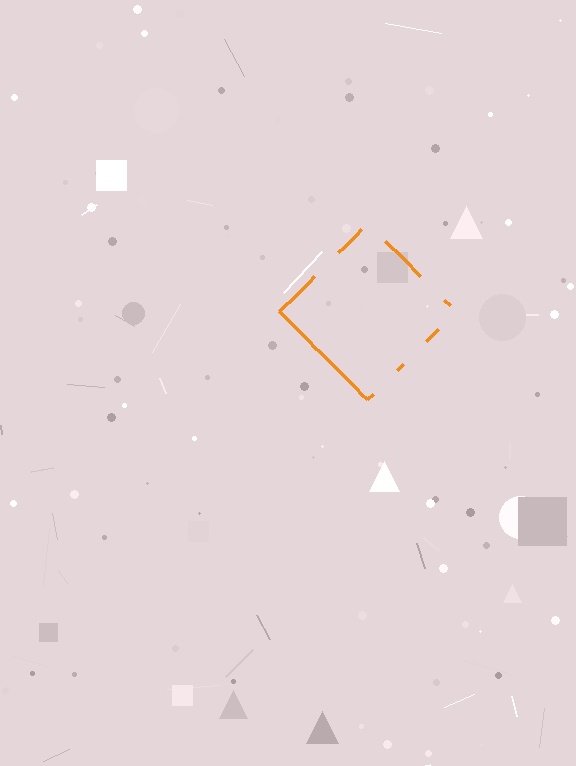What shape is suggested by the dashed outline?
The dashed outline suggests a diamond.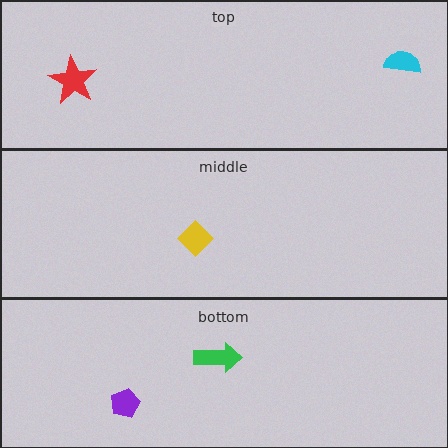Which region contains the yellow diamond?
The middle region.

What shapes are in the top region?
The cyan semicircle, the red star.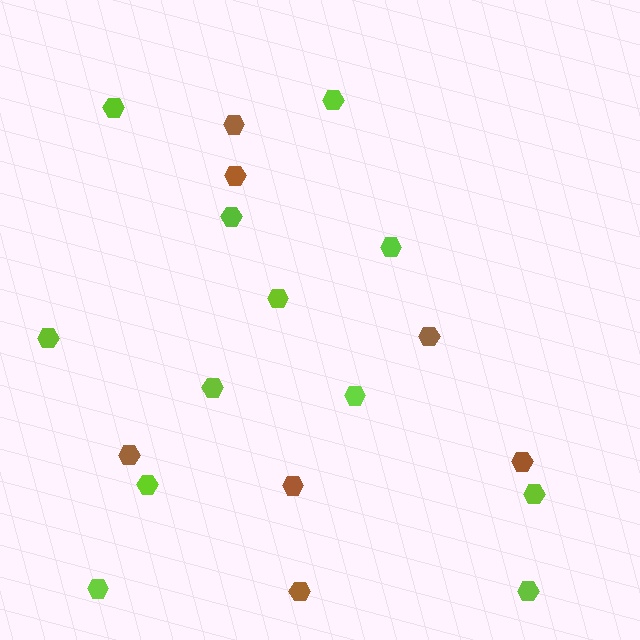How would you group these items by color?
There are 2 groups: one group of brown hexagons (7) and one group of lime hexagons (12).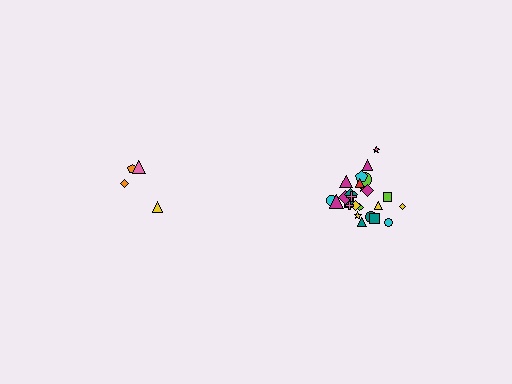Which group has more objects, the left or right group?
The right group.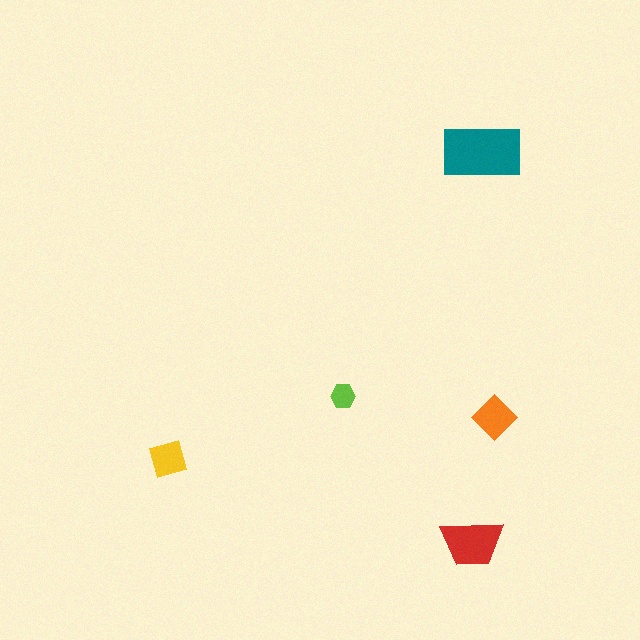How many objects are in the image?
There are 5 objects in the image.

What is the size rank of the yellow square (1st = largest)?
4th.